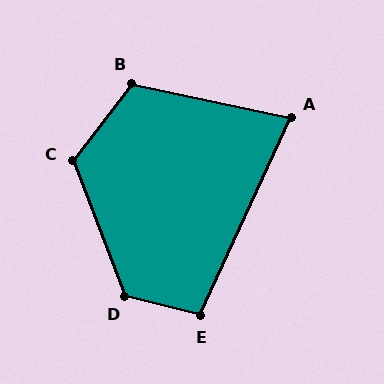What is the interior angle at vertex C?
Approximately 121 degrees (obtuse).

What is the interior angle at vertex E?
Approximately 100 degrees (obtuse).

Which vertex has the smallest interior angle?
A, at approximately 77 degrees.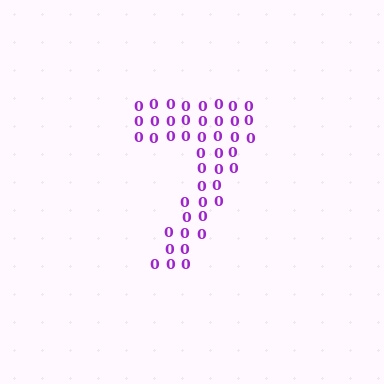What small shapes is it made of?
It is made of small digit 0's.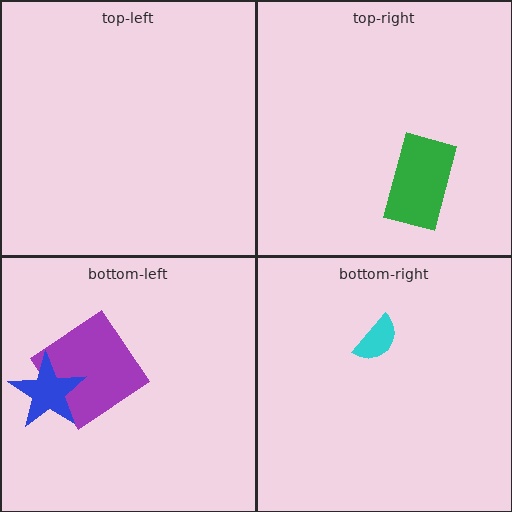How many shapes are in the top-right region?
1.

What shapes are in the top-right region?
The green rectangle.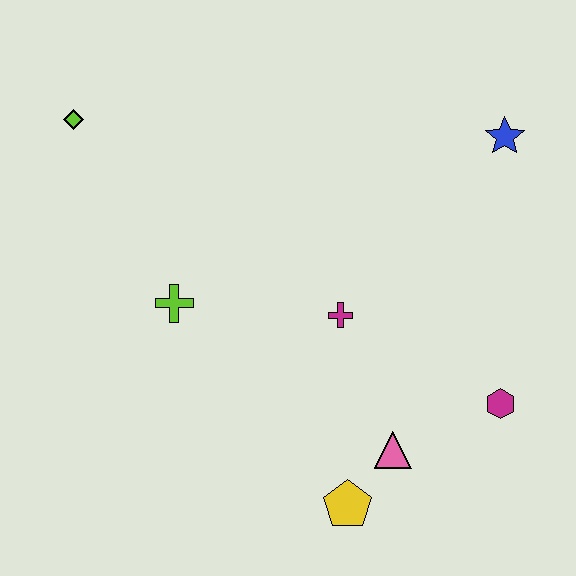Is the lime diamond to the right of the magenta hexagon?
No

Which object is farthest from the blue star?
The lime diamond is farthest from the blue star.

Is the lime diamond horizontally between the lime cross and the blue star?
No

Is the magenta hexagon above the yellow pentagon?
Yes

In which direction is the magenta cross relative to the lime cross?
The magenta cross is to the right of the lime cross.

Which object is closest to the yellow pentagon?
The pink triangle is closest to the yellow pentagon.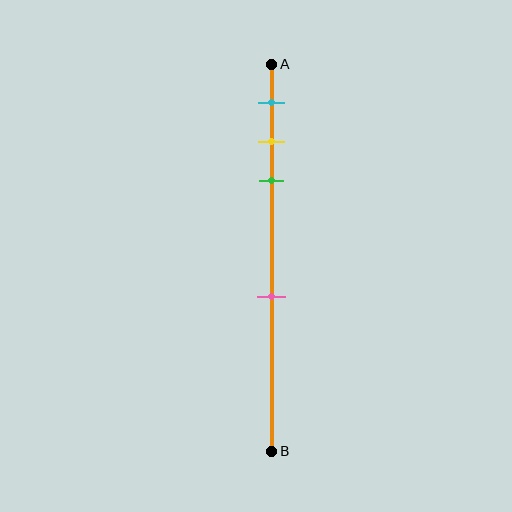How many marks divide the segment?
There are 4 marks dividing the segment.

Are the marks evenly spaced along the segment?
No, the marks are not evenly spaced.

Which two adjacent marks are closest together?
The yellow and green marks are the closest adjacent pair.